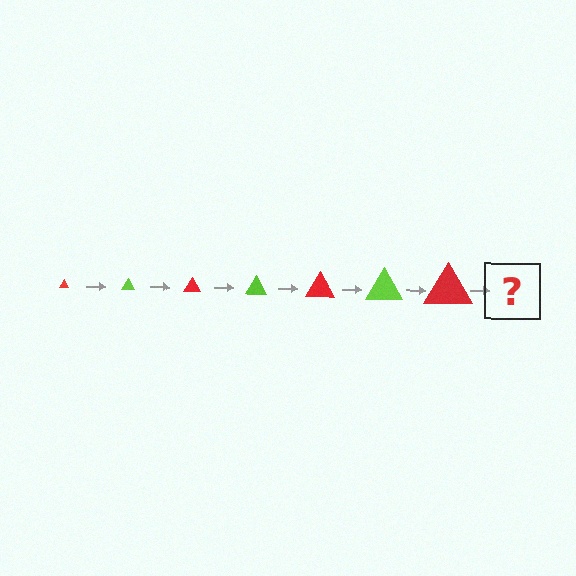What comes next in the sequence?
The next element should be a lime triangle, larger than the previous one.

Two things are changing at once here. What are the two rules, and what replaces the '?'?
The two rules are that the triangle grows larger each step and the color cycles through red and lime. The '?' should be a lime triangle, larger than the previous one.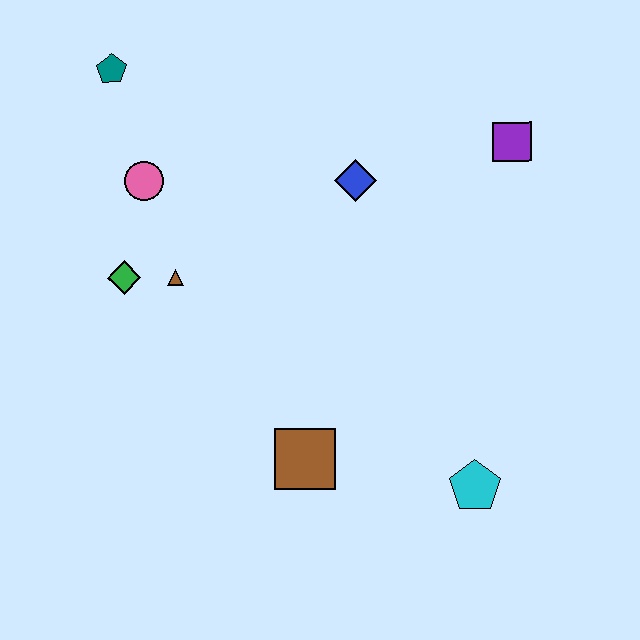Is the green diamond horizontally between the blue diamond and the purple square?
No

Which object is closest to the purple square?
The blue diamond is closest to the purple square.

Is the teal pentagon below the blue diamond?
No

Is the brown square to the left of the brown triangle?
No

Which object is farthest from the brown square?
The teal pentagon is farthest from the brown square.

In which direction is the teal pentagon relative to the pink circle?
The teal pentagon is above the pink circle.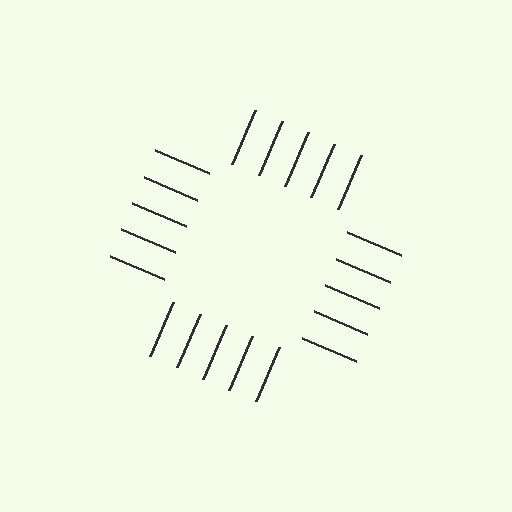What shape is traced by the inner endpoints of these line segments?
An illusory square — the line segments terminate on its edges but no continuous stroke is drawn.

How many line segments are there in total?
20 — 5 along each of the 4 edges.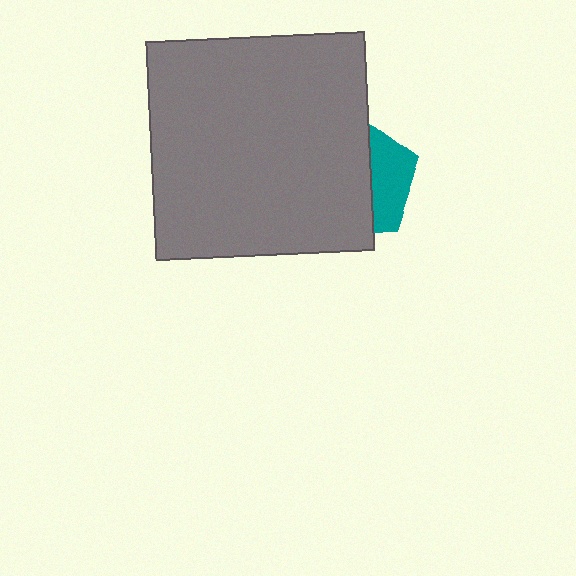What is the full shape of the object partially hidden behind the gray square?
The partially hidden object is a teal pentagon.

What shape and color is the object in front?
The object in front is a gray square.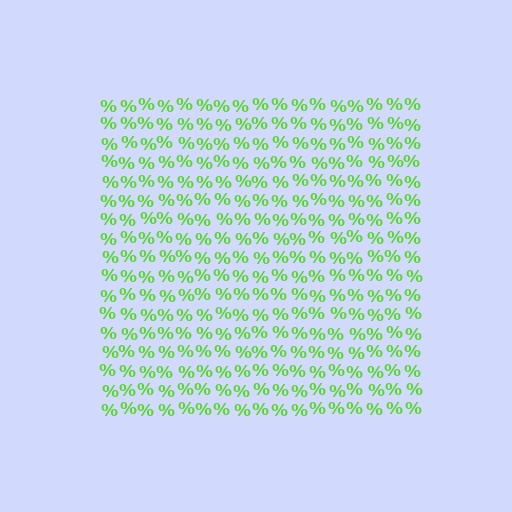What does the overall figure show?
The overall figure shows a square.